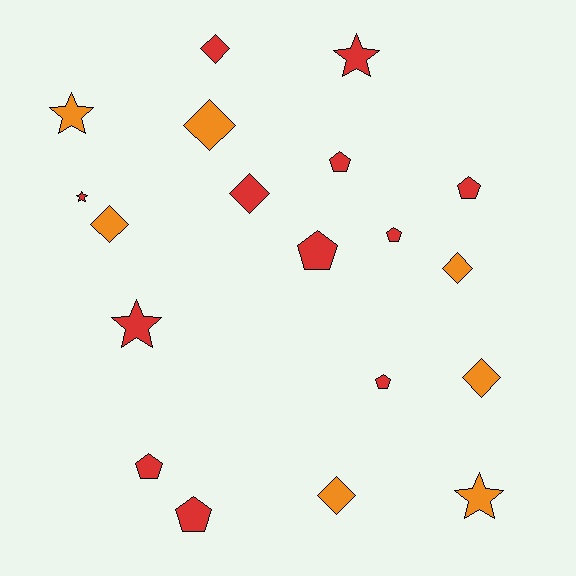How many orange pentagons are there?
There are no orange pentagons.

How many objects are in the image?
There are 19 objects.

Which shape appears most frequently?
Pentagon, with 7 objects.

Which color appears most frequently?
Red, with 12 objects.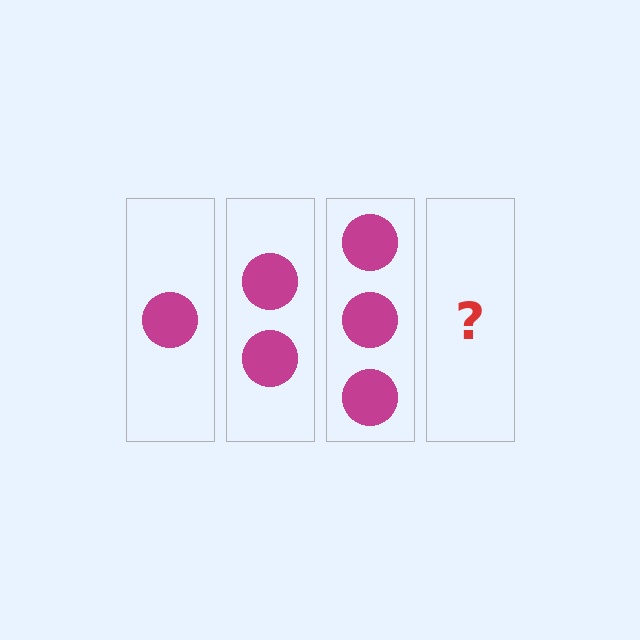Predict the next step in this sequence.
The next step is 4 circles.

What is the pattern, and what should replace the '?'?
The pattern is that each step adds one more circle. The '?' should be 4 circles.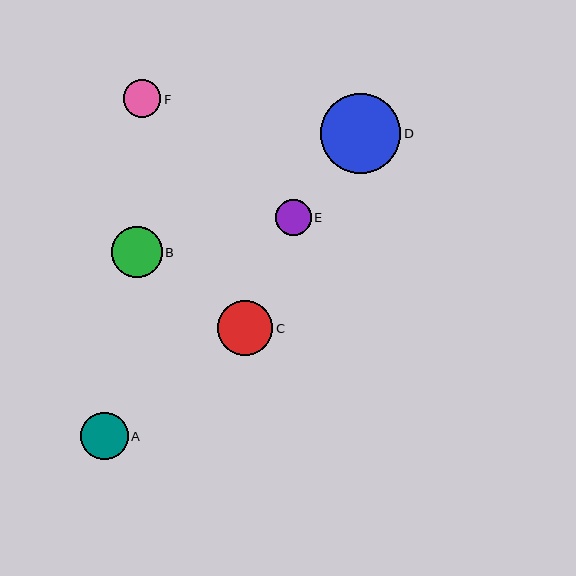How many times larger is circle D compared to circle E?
Circle D is approximately 2.3 times the size of circle E.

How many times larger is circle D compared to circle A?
Circle D is approximately 1.7 times the size of circle A.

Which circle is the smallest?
Circle E is the smallest with a size of approximately 35 pixels.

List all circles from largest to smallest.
From largest to smallest: D, C, B, A, F, E.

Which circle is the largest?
Circle D is the largest with a size of approximately 81 pixels.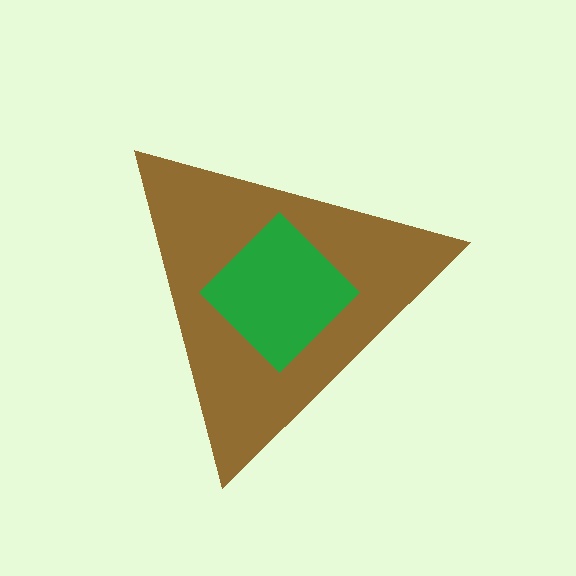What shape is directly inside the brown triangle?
The green diamond.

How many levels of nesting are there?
2.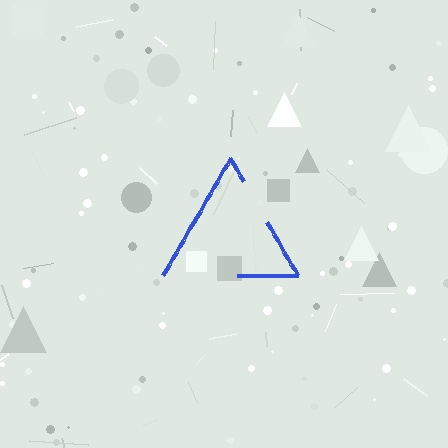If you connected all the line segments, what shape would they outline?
They would outline a triangle.